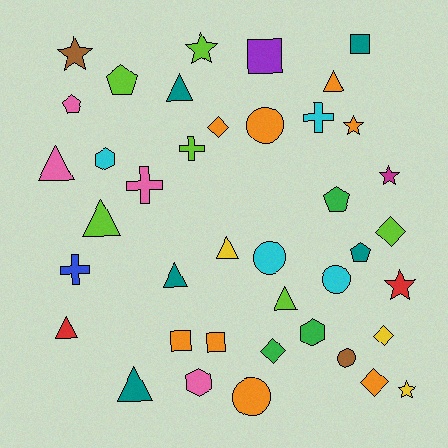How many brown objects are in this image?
There are 2 brown objects.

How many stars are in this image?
There are 6 stars.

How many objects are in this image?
There are 40 objects.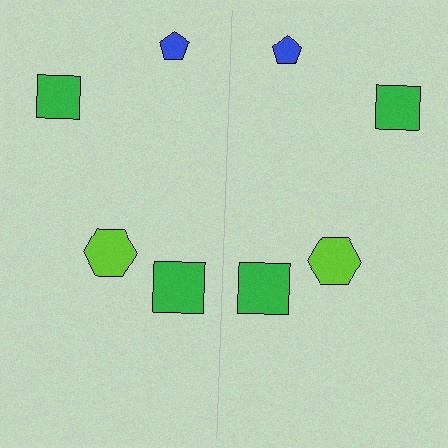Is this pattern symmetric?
Yes, this pattern has bilateral (reflection) symmetry.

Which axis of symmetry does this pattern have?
The pattern has a vertical axis of symmetry running through the center of the image.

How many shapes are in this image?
There are 8 shapes in this image.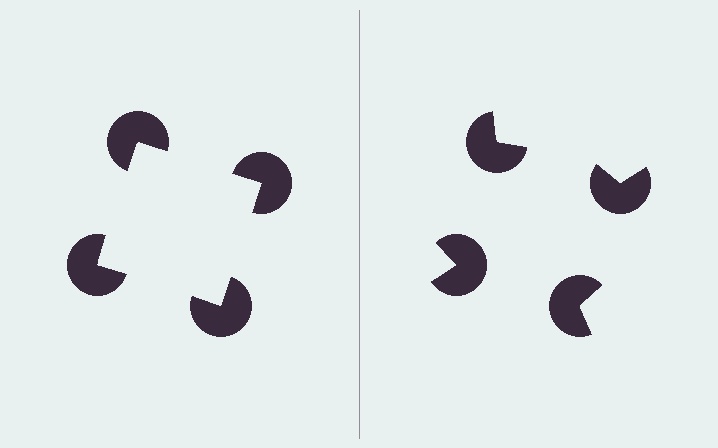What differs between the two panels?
The pac-man discs are positioned identically on both sides; only the wedge orientations differ. On the left they align to a square; on the right they are misaligned.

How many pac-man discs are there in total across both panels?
8 — 4 on each side.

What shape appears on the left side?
An illusory square.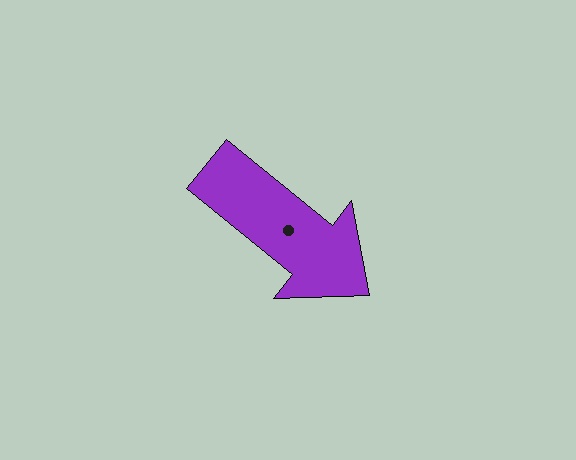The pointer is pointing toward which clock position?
Roughly 4 o'clock.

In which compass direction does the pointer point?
Southeast.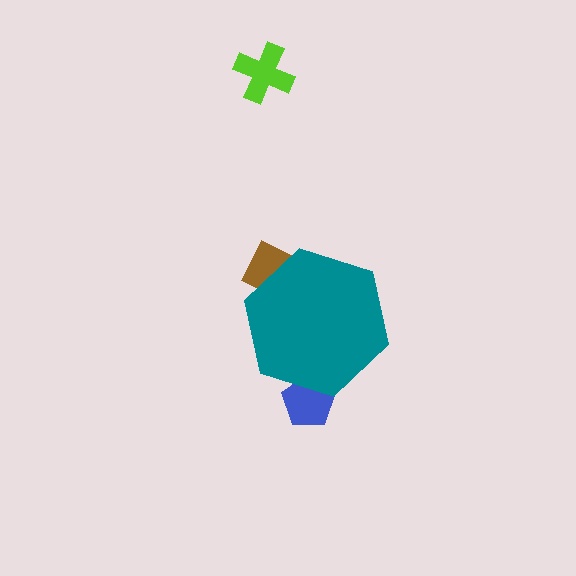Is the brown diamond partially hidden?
Yes, the brown diamond is partially hidden behind the teal hexagon.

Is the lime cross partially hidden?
No, the lime cross is fully visible.